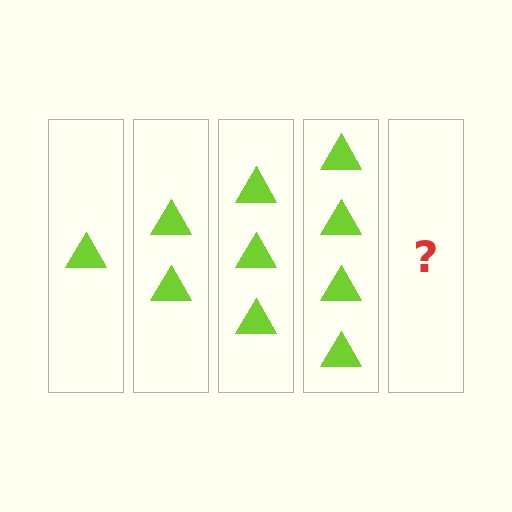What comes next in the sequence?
The next element should be 5 triangles.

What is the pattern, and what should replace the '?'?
The pattern is that each step adds one more triangle. The '?' should be 5 triangles.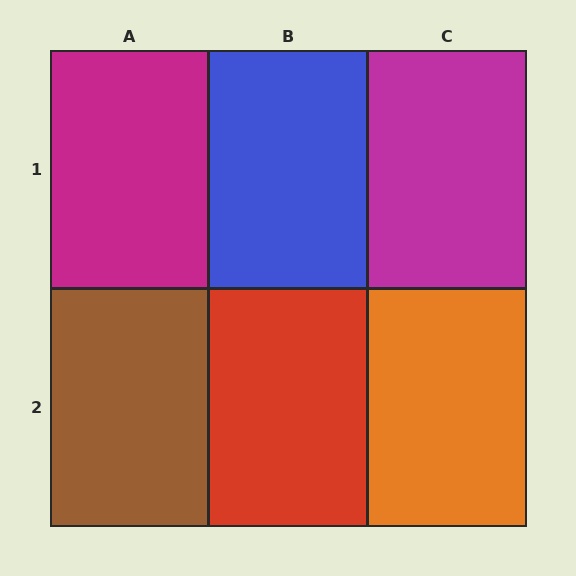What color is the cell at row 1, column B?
Blue.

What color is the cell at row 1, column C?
Magenta.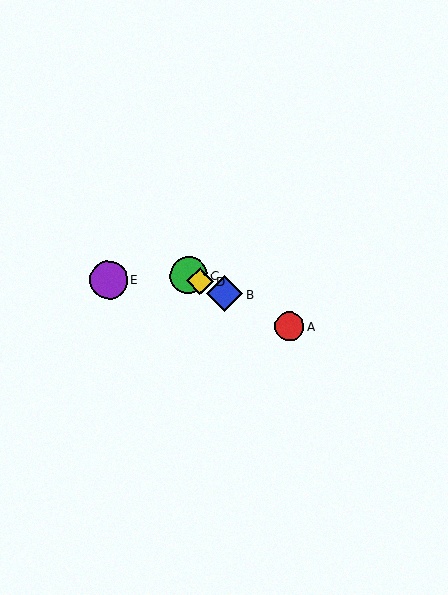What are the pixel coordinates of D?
Object D is at (200, 281).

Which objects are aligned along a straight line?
Objects A, B, C, D are aligned along a straight line.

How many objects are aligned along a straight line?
4 objects (A, B, C, D) are aligned along a straight line.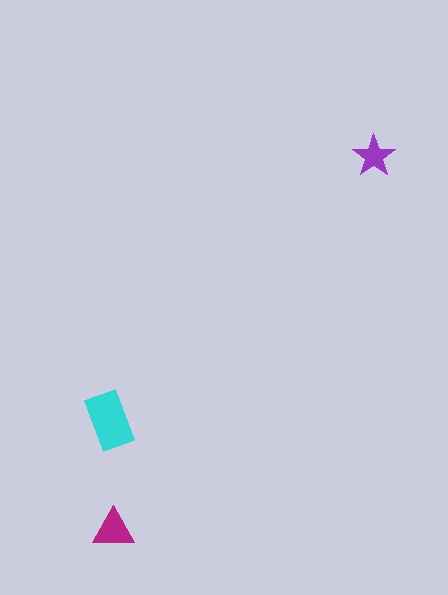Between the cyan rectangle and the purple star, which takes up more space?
The cyan rectangle.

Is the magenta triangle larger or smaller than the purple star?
Larger.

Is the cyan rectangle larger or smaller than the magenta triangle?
Larger.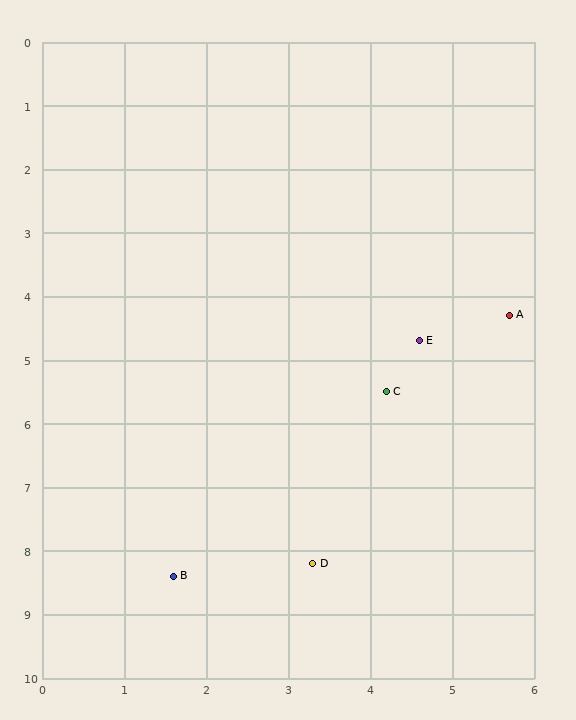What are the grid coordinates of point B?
Point B is at approximately (1.6, 8.4).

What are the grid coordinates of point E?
Point E is at approximately (4.6, 4.7).